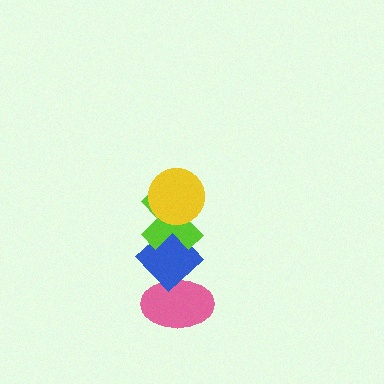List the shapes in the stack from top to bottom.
From top to bottom: the yellow circle, the lime cross, the blue diamond, the pink ellipse.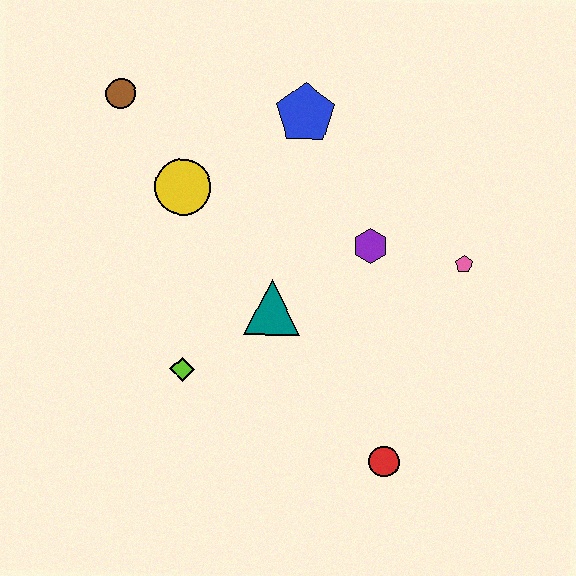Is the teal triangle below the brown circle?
Yes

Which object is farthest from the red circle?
The brown circle is farthest from the red circle.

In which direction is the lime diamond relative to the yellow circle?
The lime diamond is below the yellow circle.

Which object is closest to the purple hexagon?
The pink pentagon is closest to the purple hexagon.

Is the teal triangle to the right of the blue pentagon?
No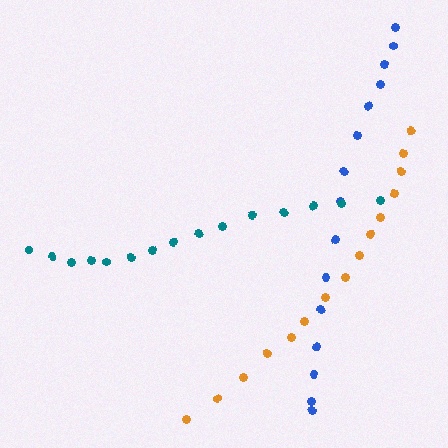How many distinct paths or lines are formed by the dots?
There are 3 distinct paths.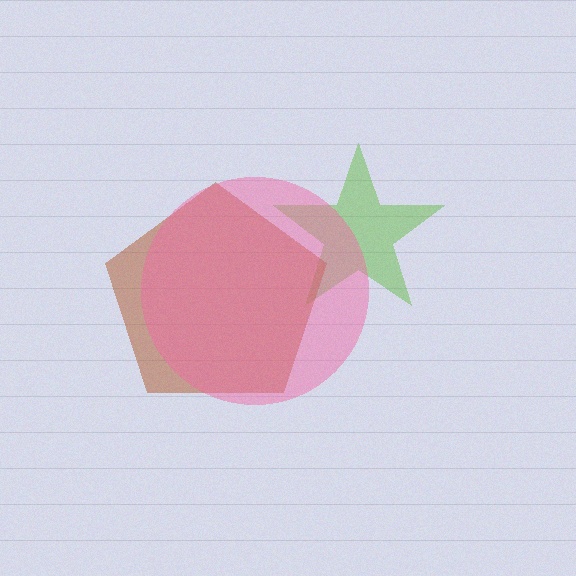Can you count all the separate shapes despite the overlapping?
Yes, there are 3 separate shapes.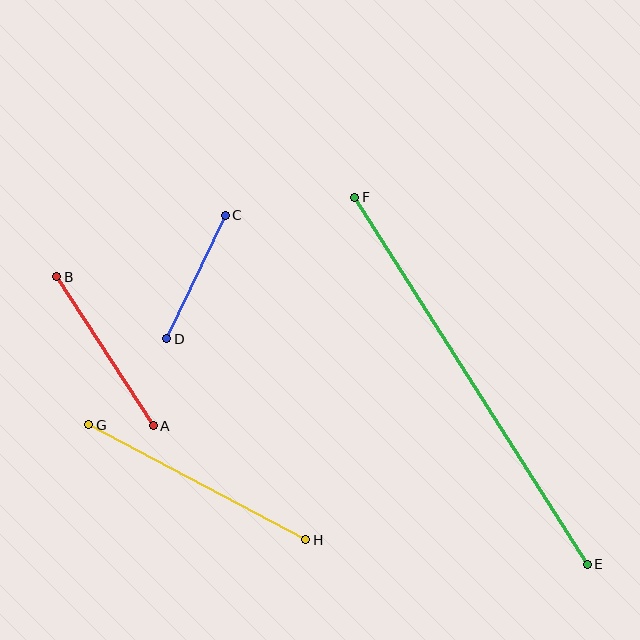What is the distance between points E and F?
The distance is approximately 435 pixels.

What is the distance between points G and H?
The distance is approximately 246 pixels.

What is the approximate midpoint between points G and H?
The midpoint is at approximately (197, 482) pixels.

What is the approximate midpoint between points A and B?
The midpoint is at approximately (105, 351) pixels.